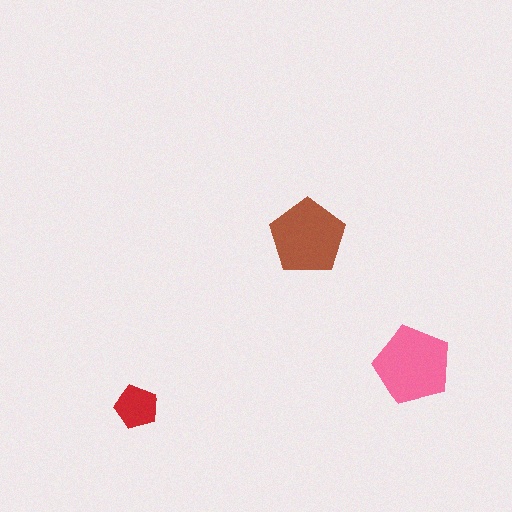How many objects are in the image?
There are 3 objects in the image.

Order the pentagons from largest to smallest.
the pink one, the brown one, the red one.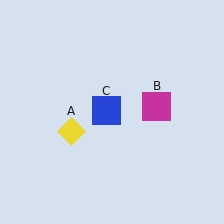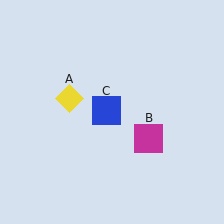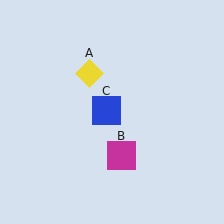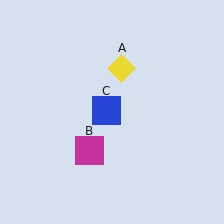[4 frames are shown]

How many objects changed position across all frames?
2 objects changed position: yellow diamond (object A), magenta square (object B).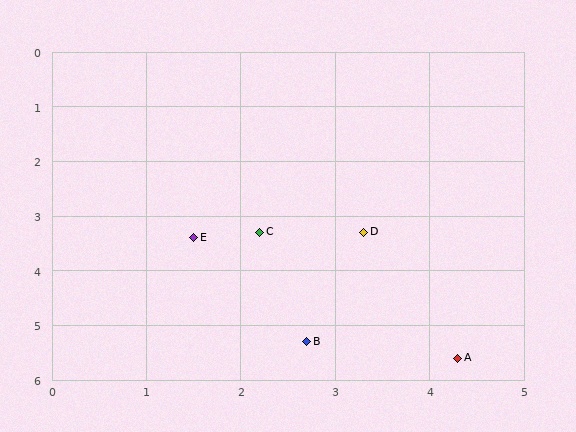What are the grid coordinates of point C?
Point C is at approximately (2.2, 3.3).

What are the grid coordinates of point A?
Point A is at approximately (4.3, 5.6).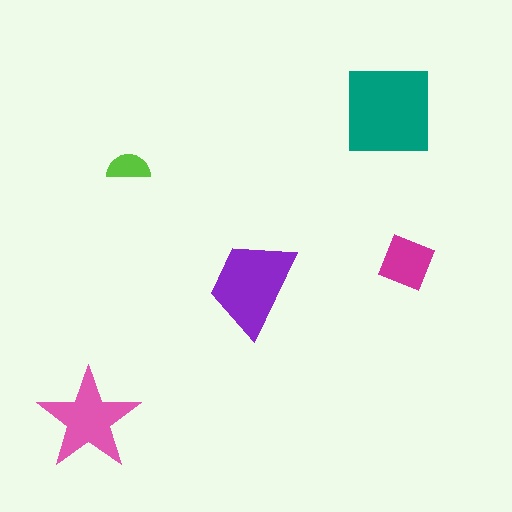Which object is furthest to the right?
The magenta diamond is rightmost.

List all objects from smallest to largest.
The lime semicircle, the magenta diamond, the pink star, the purple trapezoid, the teal square.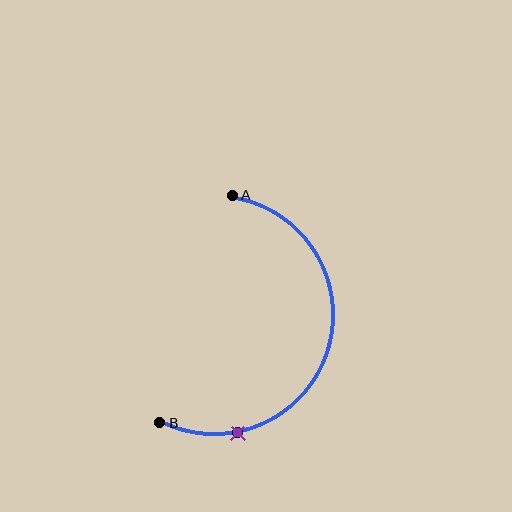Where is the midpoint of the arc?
The arc midpoint is the point on the curve farthest from the straight line joining A and B. It sits to the right of that line.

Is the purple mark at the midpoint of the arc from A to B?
No. The purple mark lies on the arc but is closer to endpoint B. The arc midpoint would be at the point on the curve equidistant along the arc from both A and B.